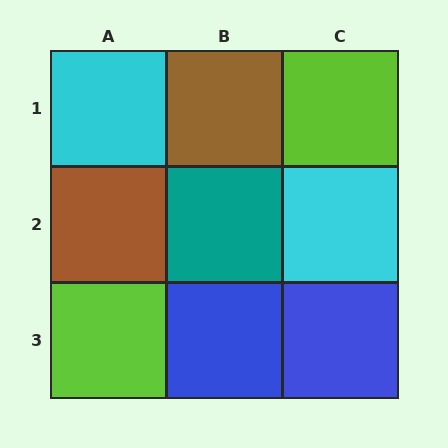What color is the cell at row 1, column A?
Cyan.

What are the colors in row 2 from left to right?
Brown, teal, cyan.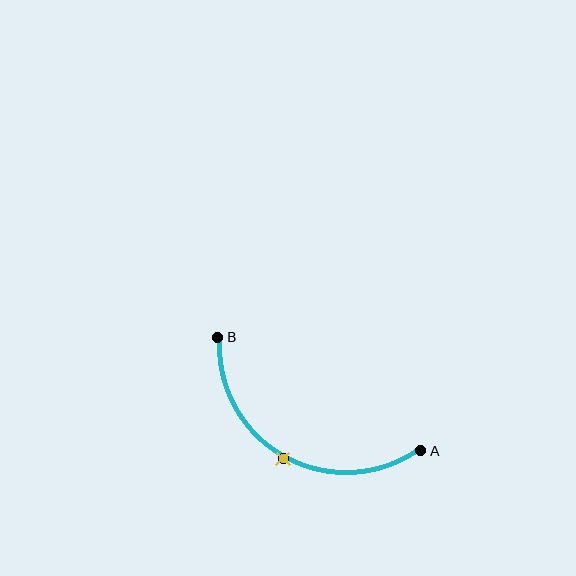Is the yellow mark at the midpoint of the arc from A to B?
Yes. The yellow mark lies on the arc at equal arc-length from both A and B — it is the arc midpoint.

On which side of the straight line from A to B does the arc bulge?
The arc bulges below the straight line connecting A and B.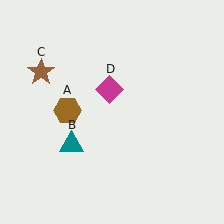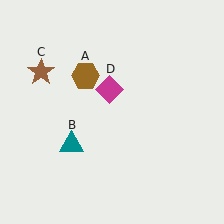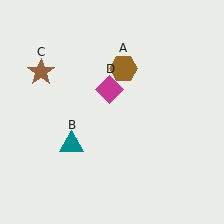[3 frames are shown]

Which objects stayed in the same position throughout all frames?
Teal triangle (object B) and brown star (object C) and magenta diamond (object D) remained stationary.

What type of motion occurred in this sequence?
The brown hexagon (object A) rotated clockwise around the center of the scene.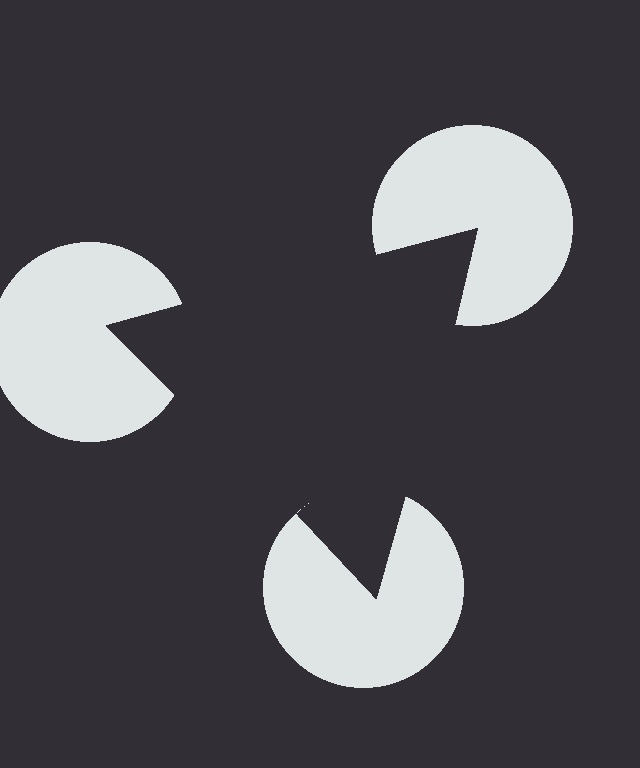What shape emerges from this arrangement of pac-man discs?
An illusory triangle — its edges are inferred from the aligned wedge cuts in the pac-man discs, not physically drawn.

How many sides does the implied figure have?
3 sides.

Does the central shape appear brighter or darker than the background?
It typically appears slightly darker than the background, even though no actual brightness change is drawn.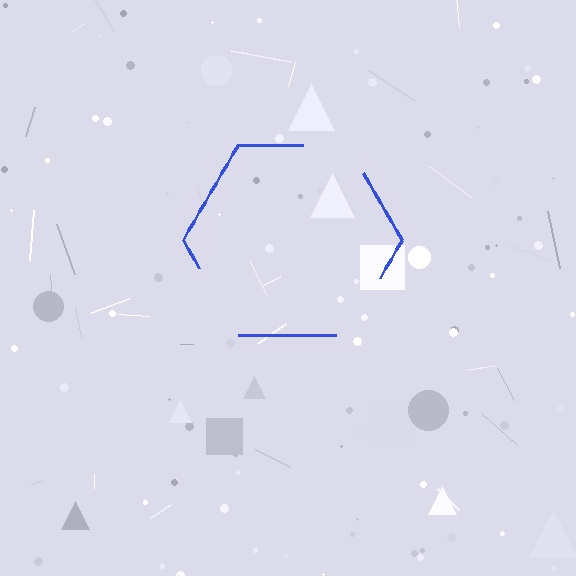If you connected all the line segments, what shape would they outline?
They would outline a hexagon.